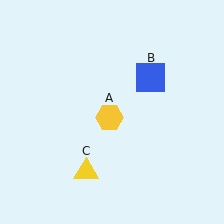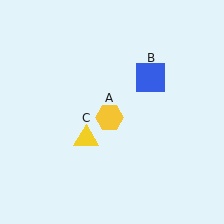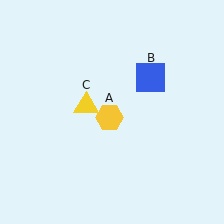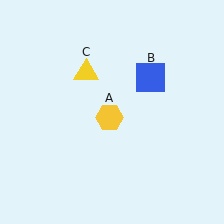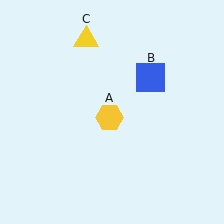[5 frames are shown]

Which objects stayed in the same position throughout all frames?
Yellow hexagon (object A) and blue square (object B) remained stationary.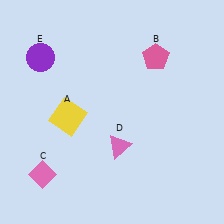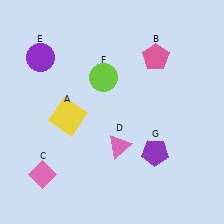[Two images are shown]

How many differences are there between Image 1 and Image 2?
There are 2 differences between the two images.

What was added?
A lime circle (F), a purple pentagon (G) were added in Image 2.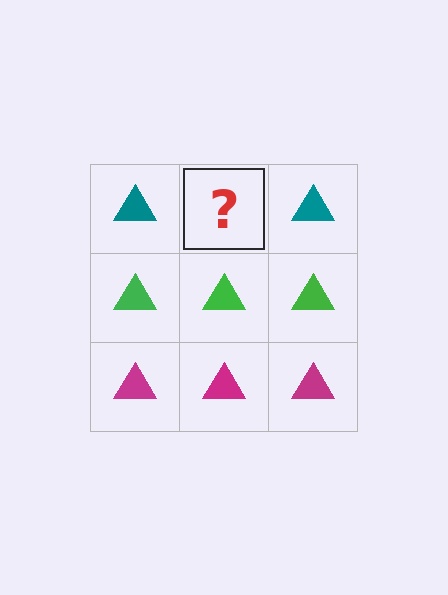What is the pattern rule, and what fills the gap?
The rule is that each row has a consistent color. The gap should be filled with a teal triangle.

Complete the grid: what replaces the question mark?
The question mark should be replaced with a teal triangle.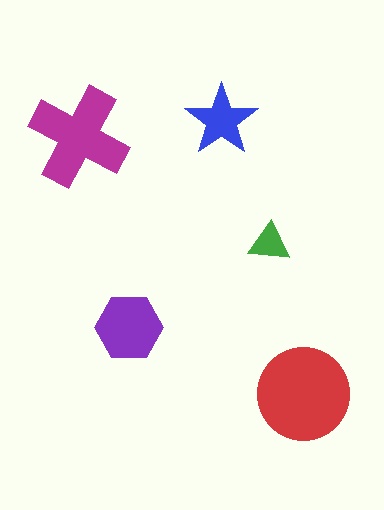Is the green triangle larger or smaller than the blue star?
Smaller.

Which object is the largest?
The red circle.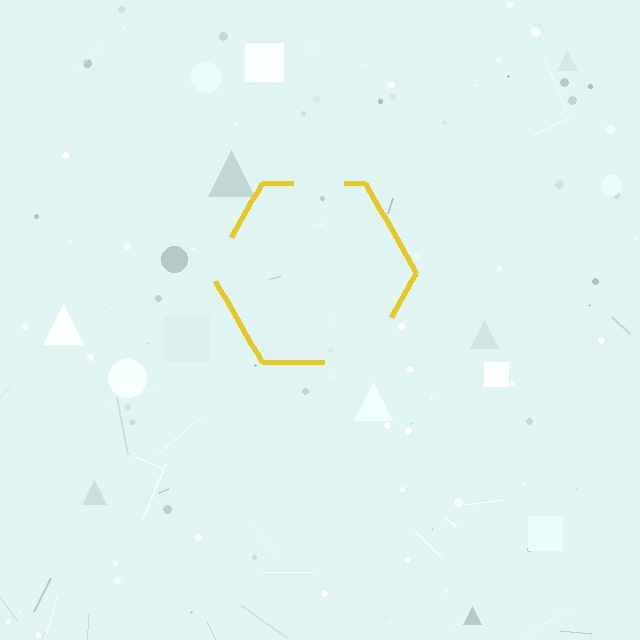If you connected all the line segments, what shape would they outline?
They would outline a hexagon.